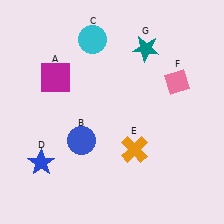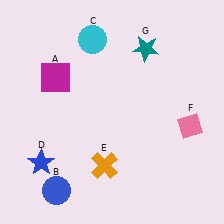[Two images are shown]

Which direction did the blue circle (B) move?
The blue circle (B) moved down.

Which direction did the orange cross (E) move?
The orange cross (E) moved left.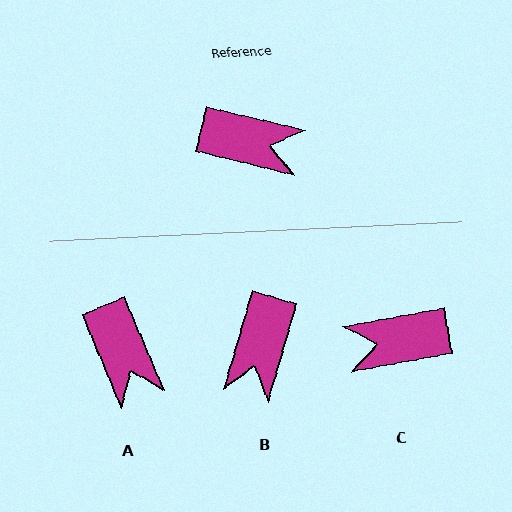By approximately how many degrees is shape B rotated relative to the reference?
Approximately 93 degrees clockwise.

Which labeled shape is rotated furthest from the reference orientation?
C, about 156 degrees away.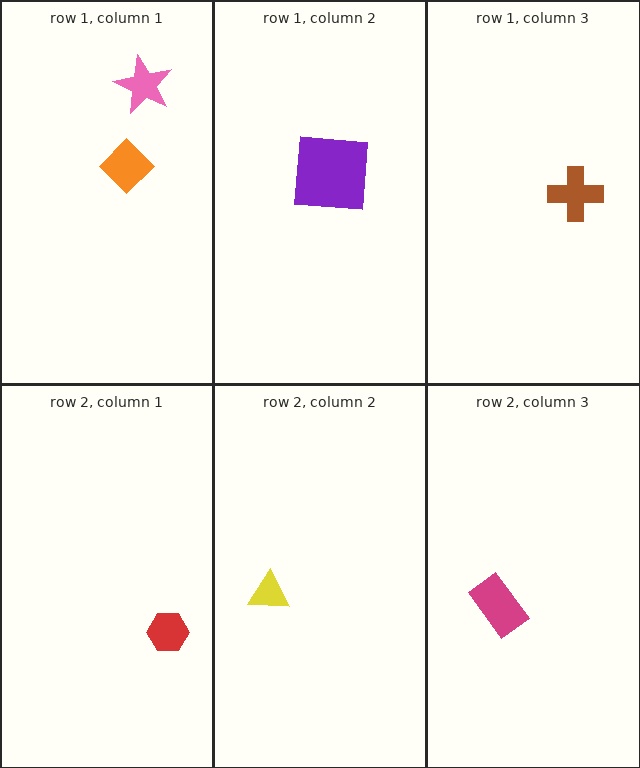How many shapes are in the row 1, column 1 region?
2.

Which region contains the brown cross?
The row 1, column 3 region.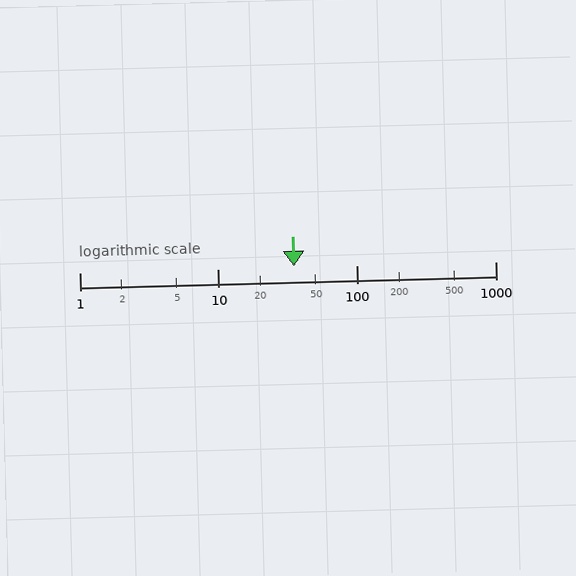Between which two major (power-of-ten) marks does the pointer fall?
The pointer is between 10 and 100.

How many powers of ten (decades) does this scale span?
The scale spans 3 decades, from 1 to 1000.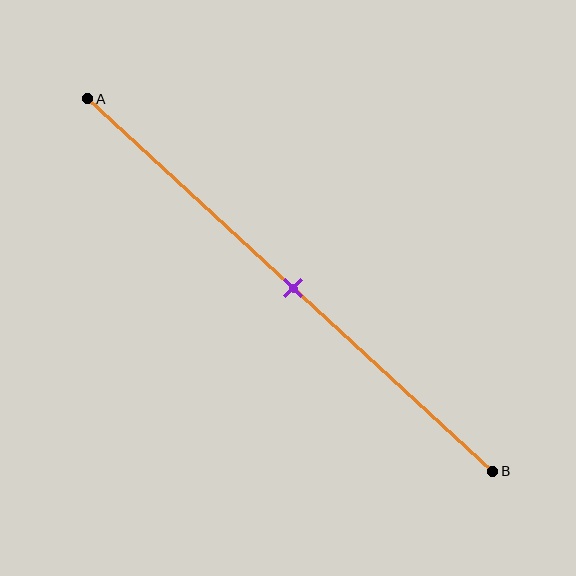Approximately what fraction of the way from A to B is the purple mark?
The purple mark is approximately 50% of the way from A to B.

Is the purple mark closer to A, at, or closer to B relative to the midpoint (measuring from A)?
The purple mark is approximately at the midpoint of segment AB.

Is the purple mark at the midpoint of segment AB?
Yes, the mark is approximately at the midpoint.